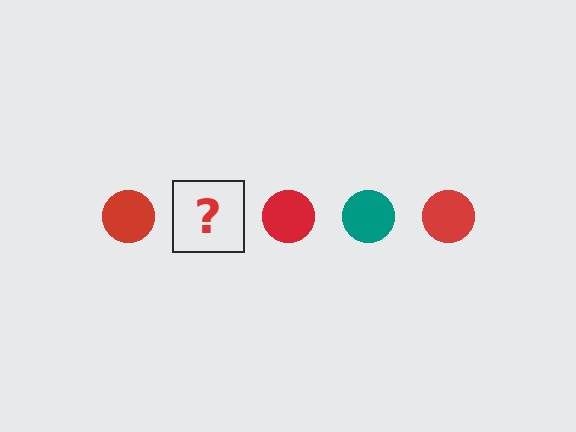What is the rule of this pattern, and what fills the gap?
The rule is that the pattern cycles through red, teal circles. The gap should be filled with a teal circle.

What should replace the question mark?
The question mark should be replaced with a teal circle.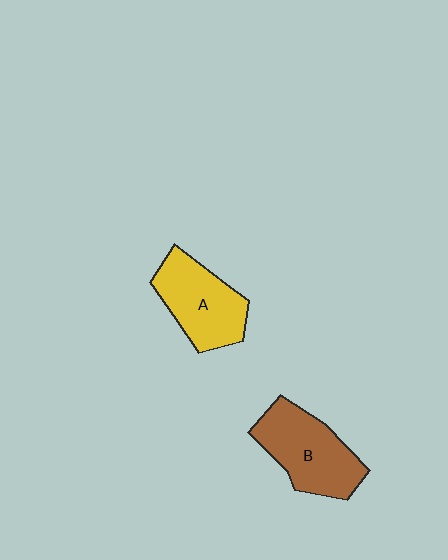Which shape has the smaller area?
Shape A (yellow).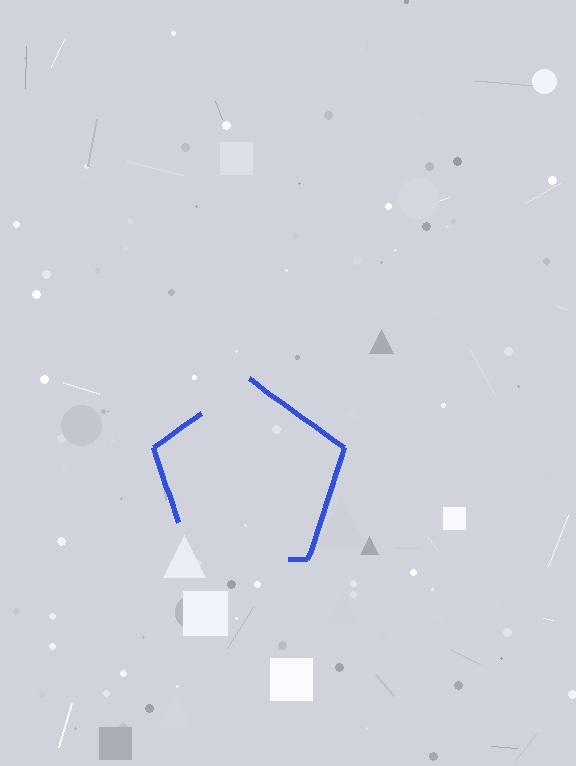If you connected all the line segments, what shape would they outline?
They would outline a pentagon.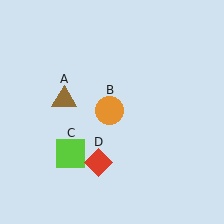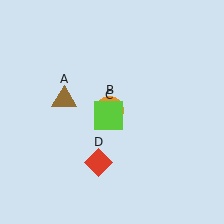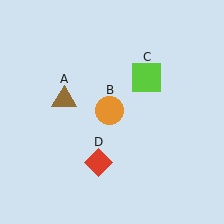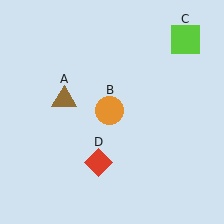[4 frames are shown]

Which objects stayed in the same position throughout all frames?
Brown triangle (object A) and orange circle (object B) and red diamond (object D) remained stationary.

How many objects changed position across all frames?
1 object changed position: lime square (object C).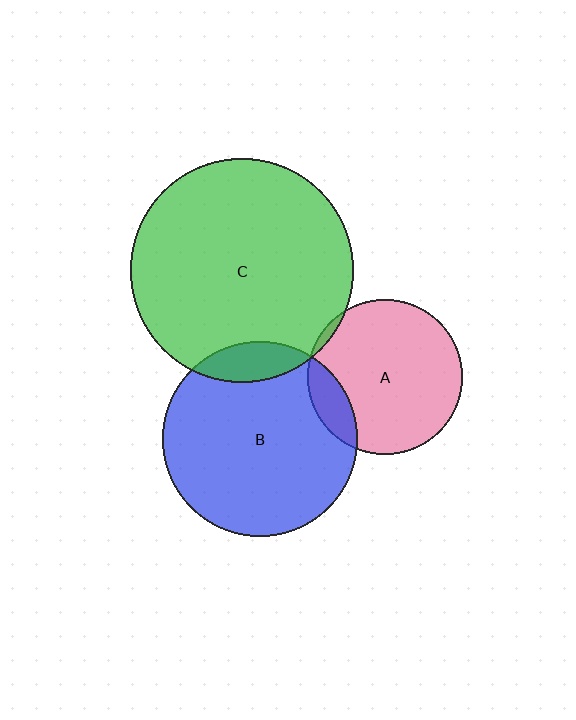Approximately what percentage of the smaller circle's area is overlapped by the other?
Approximately 5%.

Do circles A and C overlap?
Yes.